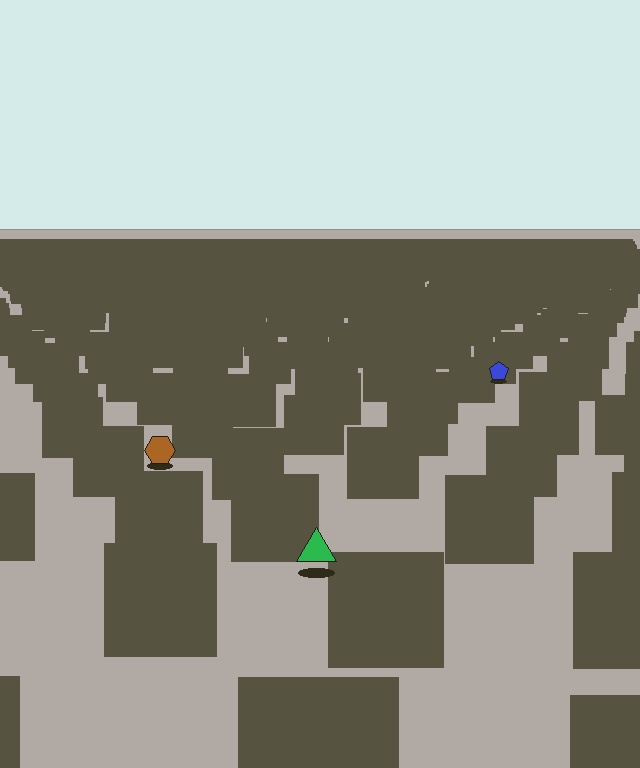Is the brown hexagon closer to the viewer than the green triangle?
No. The green triangle is closer — you can tell from the texture gradient: the ground texture is coarser near it.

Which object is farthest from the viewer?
The blue pentagon is farthest from the viewer. It appears smaller and the ground texture around it is denser.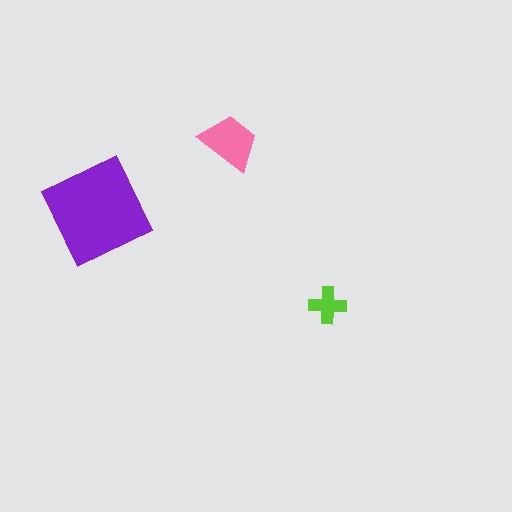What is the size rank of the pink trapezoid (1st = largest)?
2nd.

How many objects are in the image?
There are 3 objects in the image.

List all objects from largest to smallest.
The purple diamond, the pink trapezoid, the lime cross.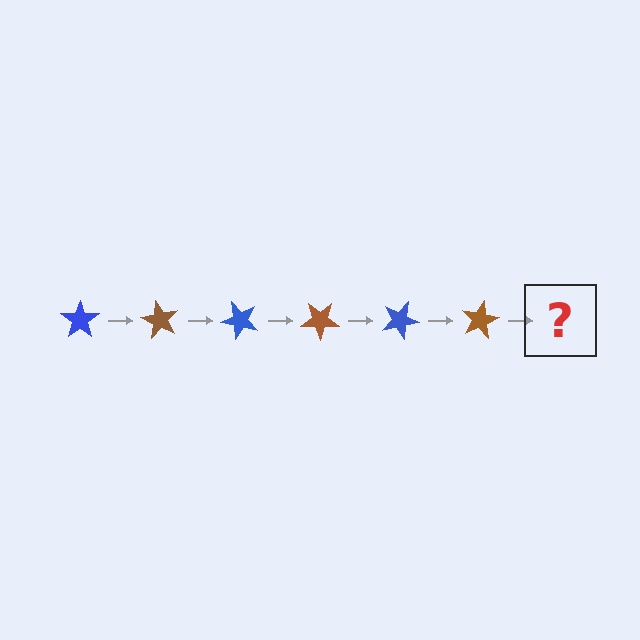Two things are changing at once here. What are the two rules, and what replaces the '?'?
The two rules are that it rotates 60 degrees each step and the color cycles through blue and brown. The '?' should be a blue star, rotated 360 degrees from the start.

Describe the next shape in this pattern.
It should be a blue star, rotated 360 degrees from the start.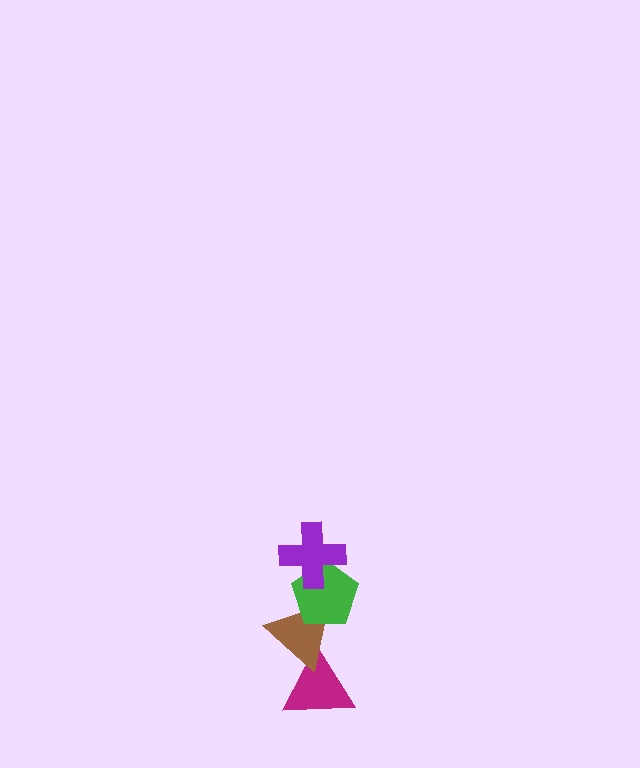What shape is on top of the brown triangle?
The green pentagon is on top of the brown triangle.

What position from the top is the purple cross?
The purple cross is 1st from the top.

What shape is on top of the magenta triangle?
The brown triangle is on top of the magenta triangle.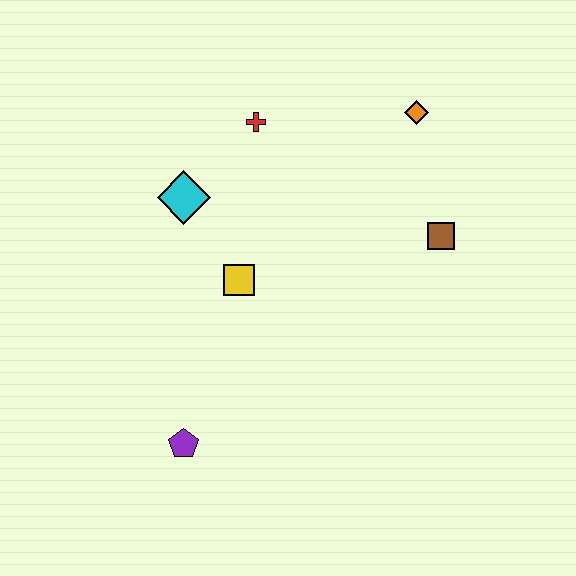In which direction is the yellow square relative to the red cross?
The yellow square is below the red cross.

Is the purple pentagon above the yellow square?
No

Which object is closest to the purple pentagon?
The yellow square is closest to the purple pentagon.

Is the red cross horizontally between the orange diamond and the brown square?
No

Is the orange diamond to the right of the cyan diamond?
Yes